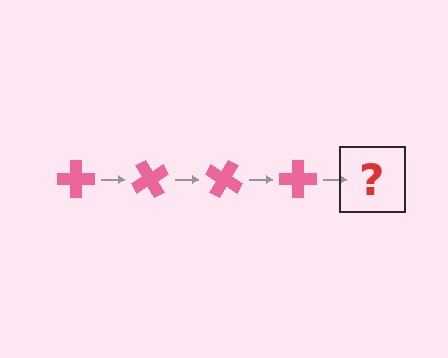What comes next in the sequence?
The next element should be a pink cross rotated 240 degrees.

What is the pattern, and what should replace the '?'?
The pattern is that the cross rotates 60 degrees each step. The '?' should be a pink cross rotated 240 degrees.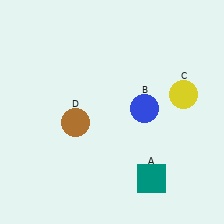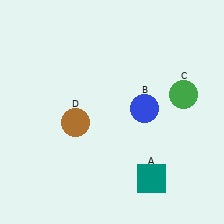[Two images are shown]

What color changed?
The circle (C) changed from yellow in Image 1 to green in Image 2.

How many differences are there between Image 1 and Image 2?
There is 1 difference between the two images.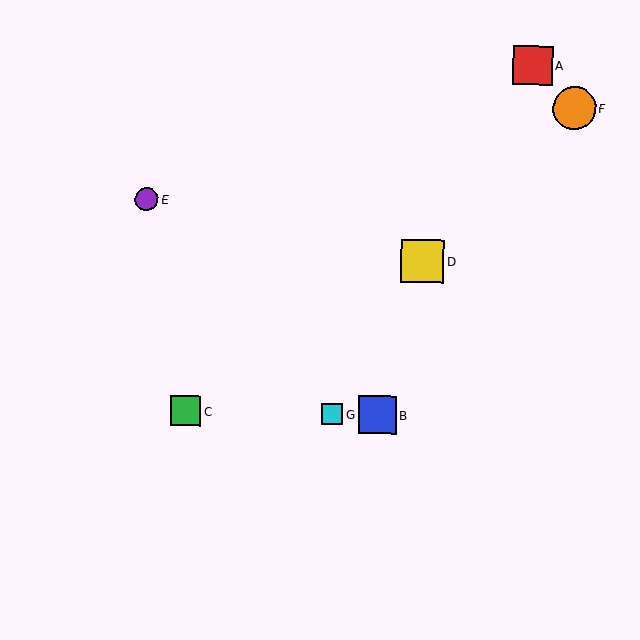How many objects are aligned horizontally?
3 objects (B, C, G) are aligned horizontally.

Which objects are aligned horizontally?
Objects B, C, G are aligned horizontally.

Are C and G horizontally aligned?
Yes, both are at y≈411.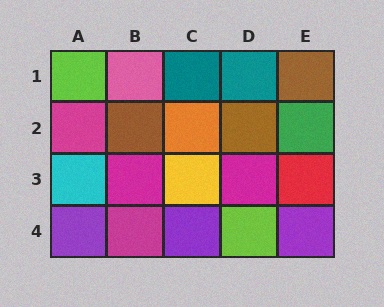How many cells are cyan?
1 cell is cyan.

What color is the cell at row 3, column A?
Cyan.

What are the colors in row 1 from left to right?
Lime, pink, teal, teal, brown.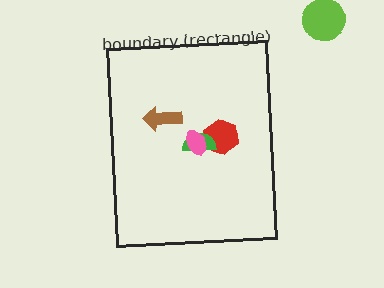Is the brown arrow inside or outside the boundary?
Inside.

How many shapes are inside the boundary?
4 inside, 1 outside.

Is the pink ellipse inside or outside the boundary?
Inside.